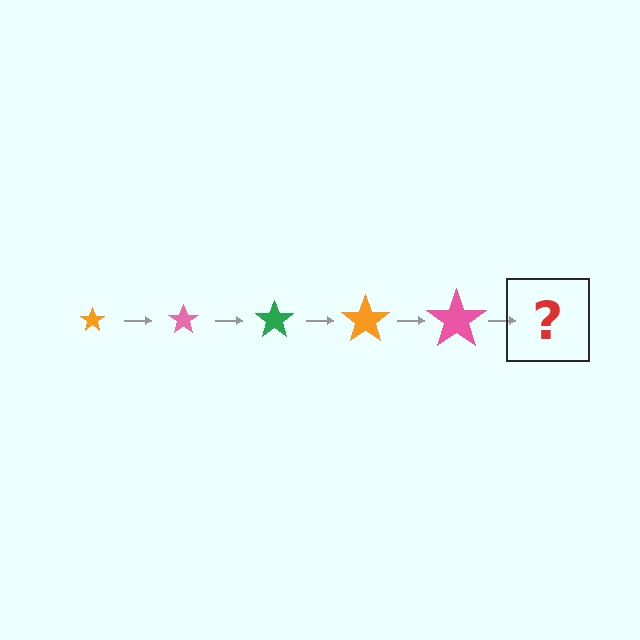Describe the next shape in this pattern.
It should be a green star, larger than the previous one.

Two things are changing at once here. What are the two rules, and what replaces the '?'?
The two rules are that the star grows larger each step and the color cycles through orange, pink, and green. The '?' should be a green star, larger than the previous one.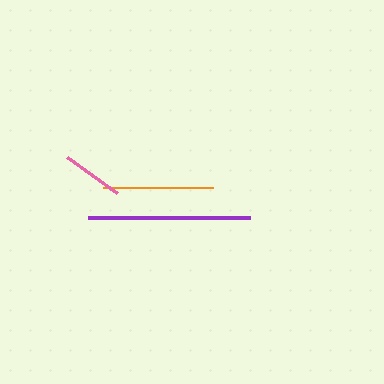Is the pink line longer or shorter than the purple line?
The purple line is longer than the pink line.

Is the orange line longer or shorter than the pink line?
The orange line is longer than the pink line.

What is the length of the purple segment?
The purple segment is approximately 161 pixels long.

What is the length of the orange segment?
The orange segment is approximately 110 pixels long.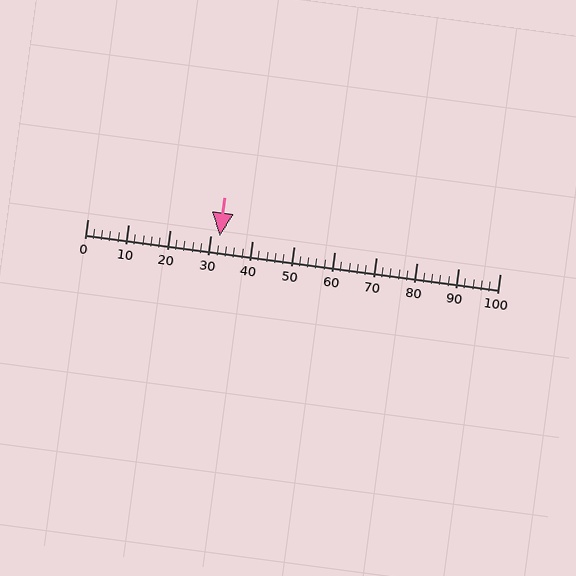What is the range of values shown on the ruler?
The ruler shows values from 0 to 100.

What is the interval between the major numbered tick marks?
The major tick marks are spaced 10 units apart.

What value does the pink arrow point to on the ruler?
The pink arrow points to approximately 32.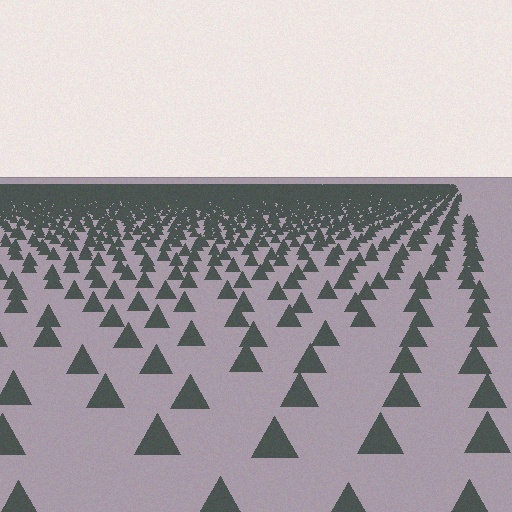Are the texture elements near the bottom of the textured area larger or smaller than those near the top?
Larger. Near the bottom, elements are closer to the viewer and appear at a bigger on-screen size.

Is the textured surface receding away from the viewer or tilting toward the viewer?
The surface is receding away from the viewer. Texture elements get smaller and denser toward the top.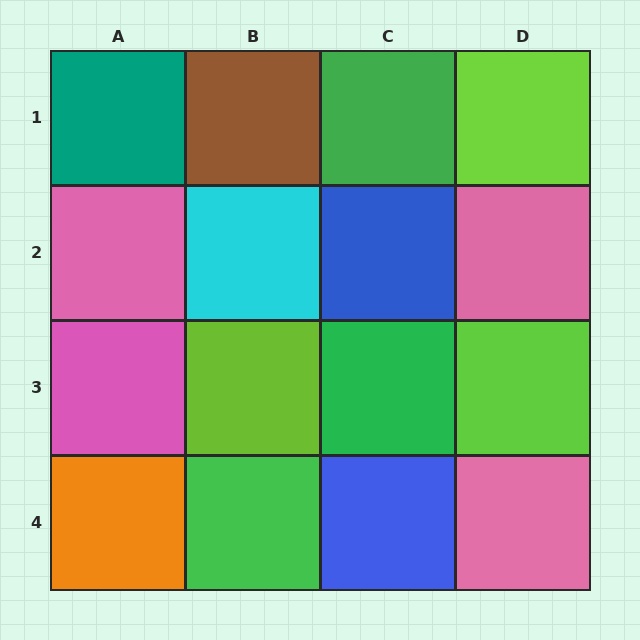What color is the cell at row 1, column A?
Teal.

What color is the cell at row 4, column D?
Pink.